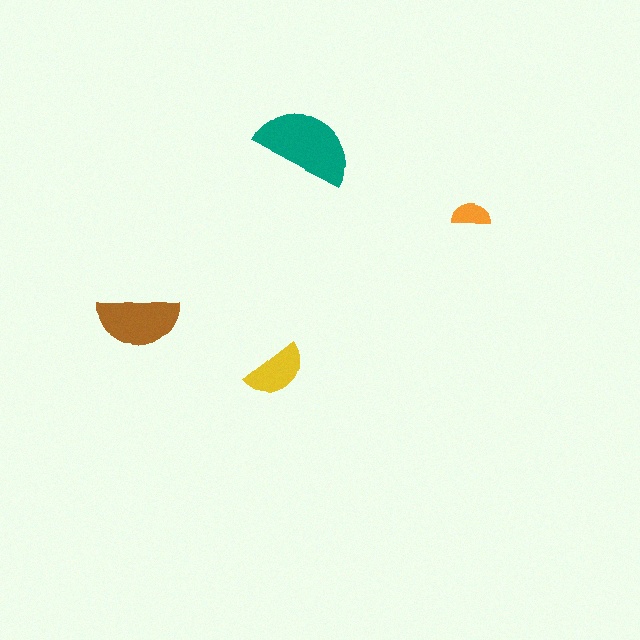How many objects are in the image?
There are 4 objects in the image.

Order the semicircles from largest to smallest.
the teal one, the brown one, the yellow one, the orange one.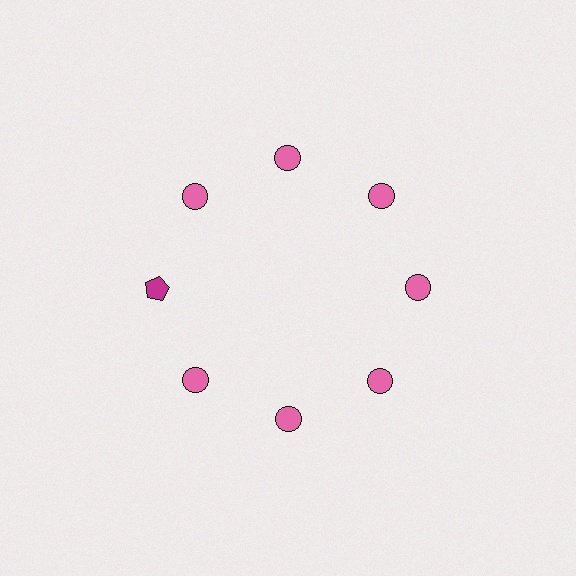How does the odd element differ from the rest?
It differs in both color (magenta instead of pink) and shape (pentagon instead of circle).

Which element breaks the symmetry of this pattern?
The magenta pentagon at roughly the 9 o'clock position breaks the symmetry. All other shapes are pink circles.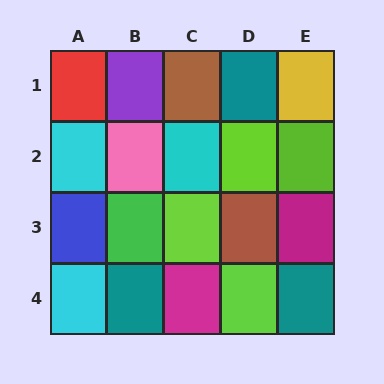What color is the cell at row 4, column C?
Magenta.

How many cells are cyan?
3 cells are cyan.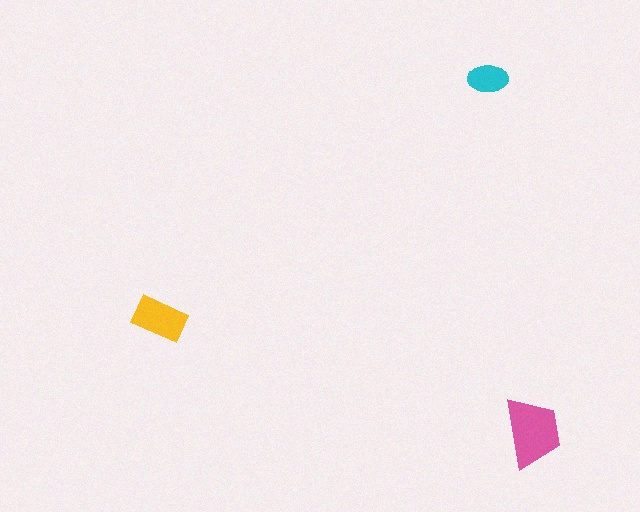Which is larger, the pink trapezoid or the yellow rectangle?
The pink trapezoid.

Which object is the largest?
The pink trapezoid.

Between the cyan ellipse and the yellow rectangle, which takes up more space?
The yellow rectangle.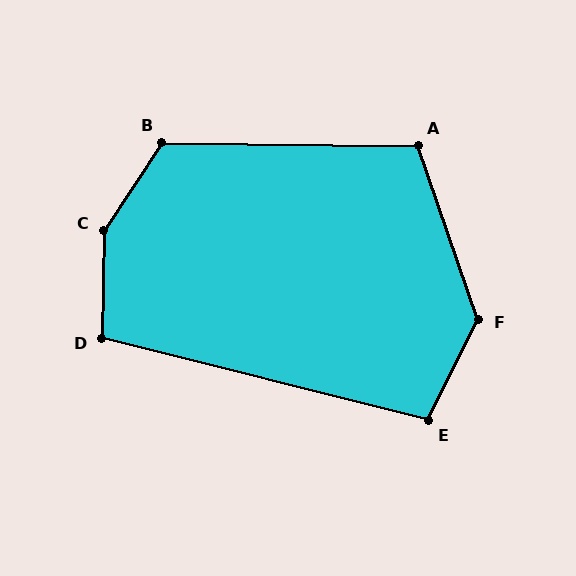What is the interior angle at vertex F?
Approximately 135 degrees (obtuse).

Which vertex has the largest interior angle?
C, at approximately 148 degrees.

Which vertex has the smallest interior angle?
E, at approximately 102 degrees.